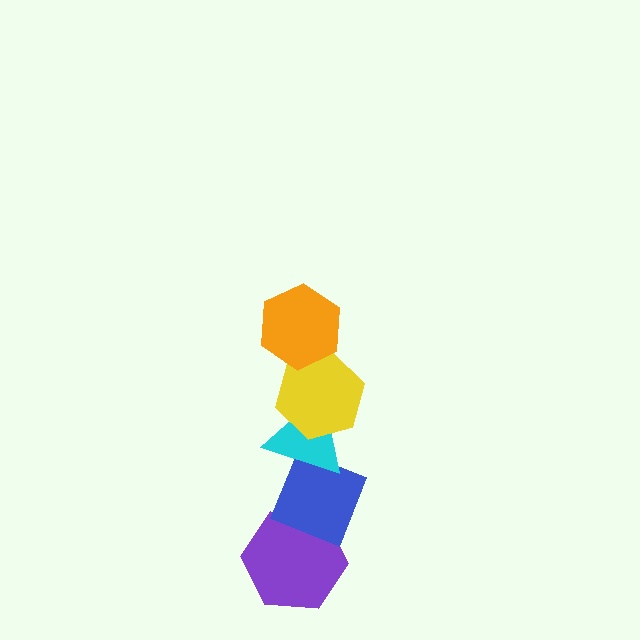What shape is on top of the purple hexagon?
The blue diamond is on top of the purple hexagon.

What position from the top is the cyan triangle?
The cyan triangle is 3rd from the top.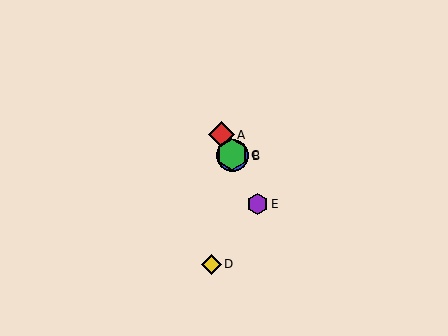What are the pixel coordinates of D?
Object D is at (211, 264).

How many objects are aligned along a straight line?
4 objects (A, B, C, E) are aligned along a straight line.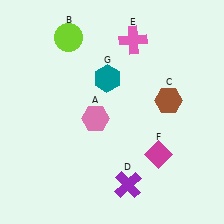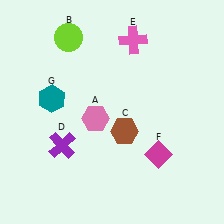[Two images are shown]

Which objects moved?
The objects that moved are: the brown hexagon (C), the purple cross (D), the teal hexagon (G).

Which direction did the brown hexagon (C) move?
The brown hexagon (C) moved left.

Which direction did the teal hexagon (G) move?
The teal hexagon (G) moved left.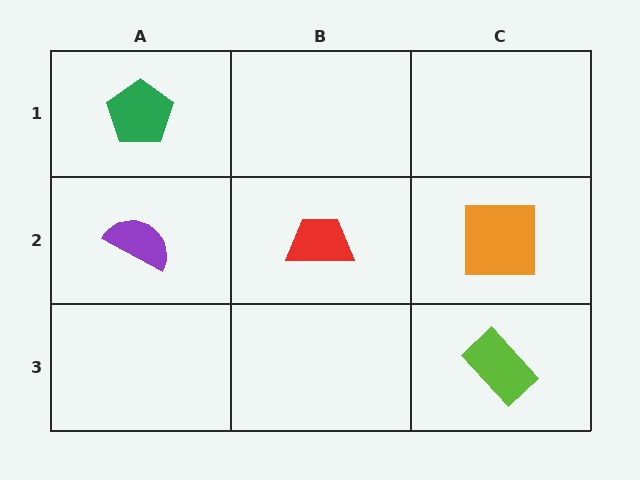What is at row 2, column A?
A purple semicircle.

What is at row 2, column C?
An orange square.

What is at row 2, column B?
A red trapezoid.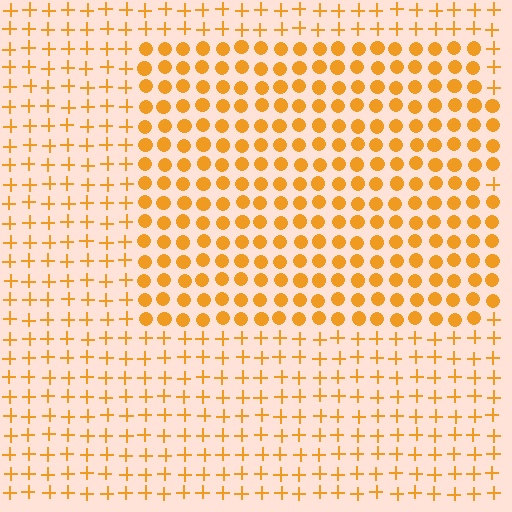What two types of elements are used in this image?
The image uses circles inside the rectangle region and plus signs outside it.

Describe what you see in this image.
The image is filled with small orange elements arranged in a uniform grid. A rectangle-shaped region contains circles, while the surrounding area contains plus signs. The boundary is defined purely by the change in element shape.